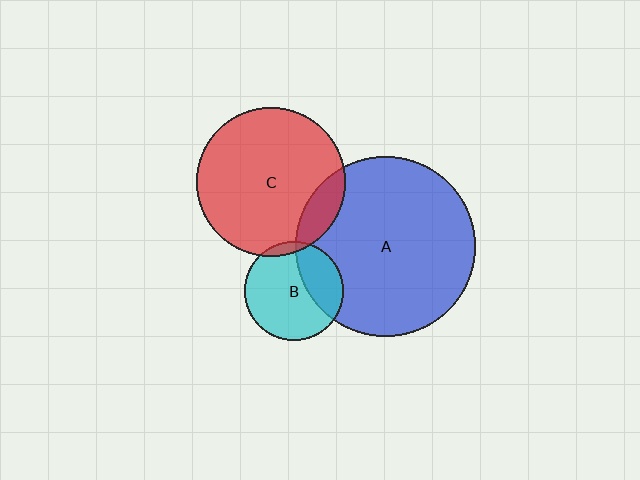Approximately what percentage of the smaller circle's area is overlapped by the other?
Approximately 15%.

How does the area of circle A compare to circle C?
Approximately 1.4 times.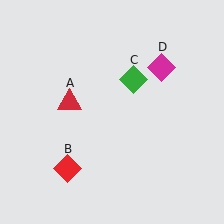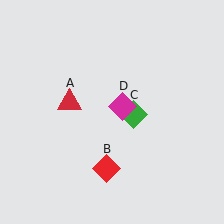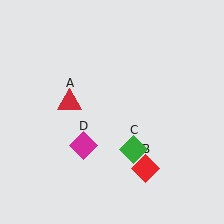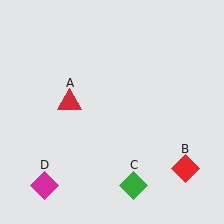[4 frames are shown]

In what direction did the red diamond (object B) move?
The red diamond (object B) moved right.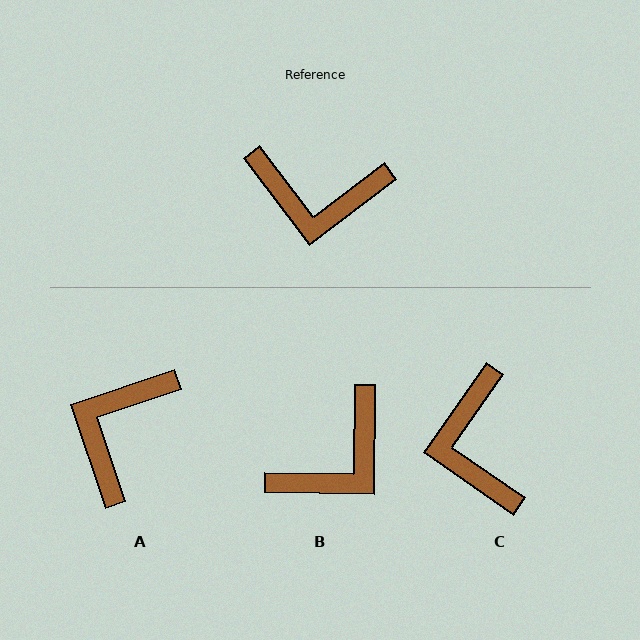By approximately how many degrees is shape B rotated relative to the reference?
Approximately 52 degrees counter-clockwise.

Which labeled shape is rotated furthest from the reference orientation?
A, about 108 degrees away.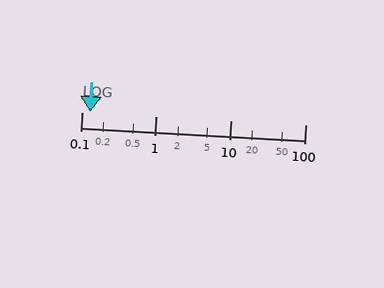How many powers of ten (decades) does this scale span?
The scale spans 3 decades, from 0.1 to 100.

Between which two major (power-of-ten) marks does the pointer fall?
The pointer is between 0.1 and 1.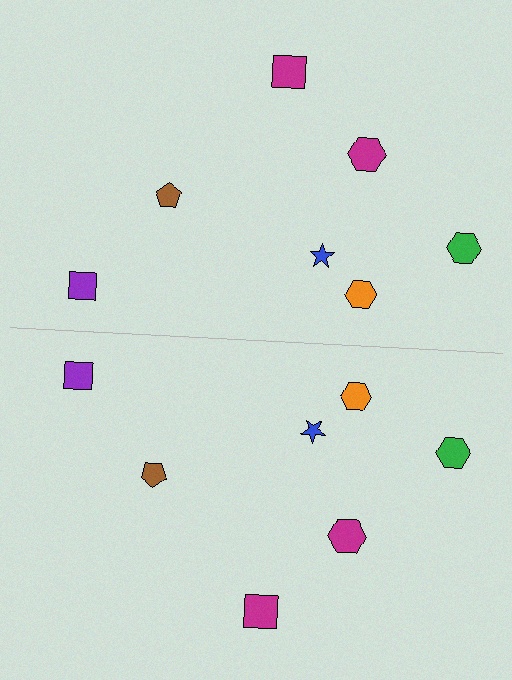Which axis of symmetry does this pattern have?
The pattern has a horizontal axis of symmetry running through the center of the image.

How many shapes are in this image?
There are 14 shapes in this image.